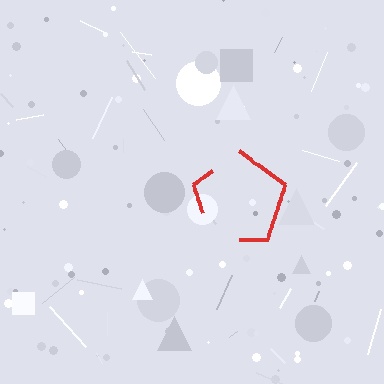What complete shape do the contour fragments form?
The contour fragments form a pentagon.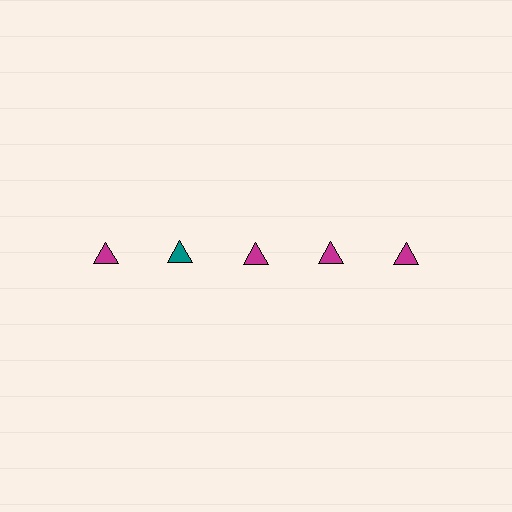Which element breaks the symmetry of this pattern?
The teal triangle in the top row, second from left column breaks the symmetry. All other shapes are magenta triangles.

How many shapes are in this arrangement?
There are 5 shapes arranged in a grid pattern.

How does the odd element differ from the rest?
It has a different color: teal instead of magenta.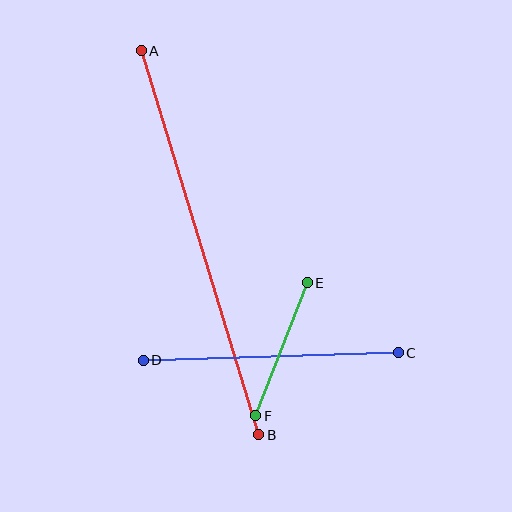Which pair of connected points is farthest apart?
Points A and B are farthest apart.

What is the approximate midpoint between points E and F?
The midpoint is at approximately (282, 349) pixels.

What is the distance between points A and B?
The distance is approximately 401 pixels.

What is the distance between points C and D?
The distance is approximately 255 pixels.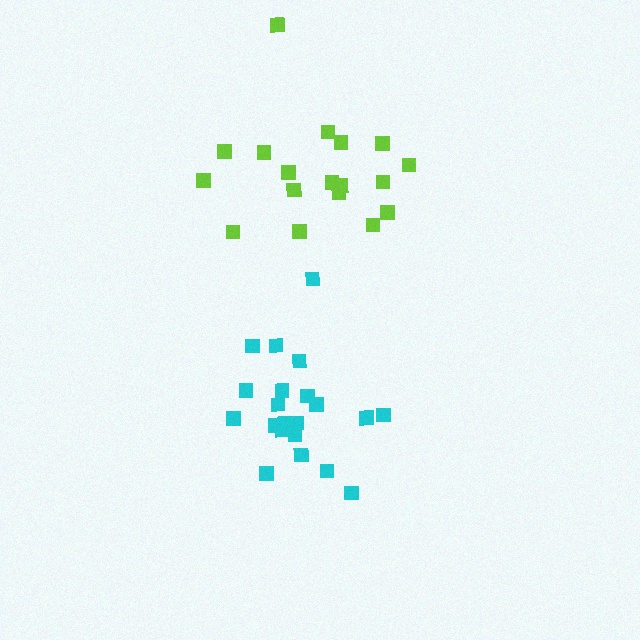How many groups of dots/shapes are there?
There are 2 groups.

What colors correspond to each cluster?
The clusters are colored: lime, cyan.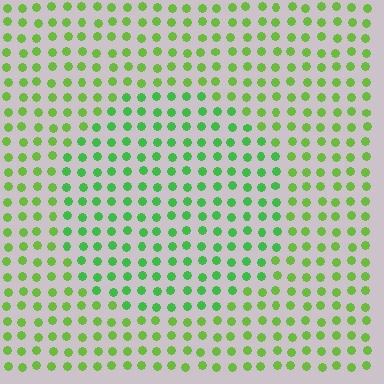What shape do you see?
I see a circle.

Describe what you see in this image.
The image is filled with small lime elements in a uniform arrangement. A circle-shaped region is visible where the elements are tinted to a slightly different hue, forming a subtle color boundary.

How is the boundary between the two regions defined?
The boundary is defined purely by a slight shift in hue (about 25 degrees). Spacing, size, and orientation are identical on both sides.